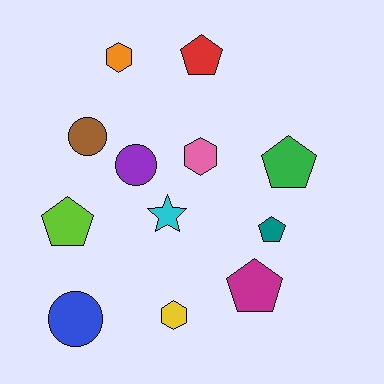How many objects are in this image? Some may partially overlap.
There are 12 objects.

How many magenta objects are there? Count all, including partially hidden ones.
There is 1 magenta object.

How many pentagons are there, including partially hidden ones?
There are 5 pentagons.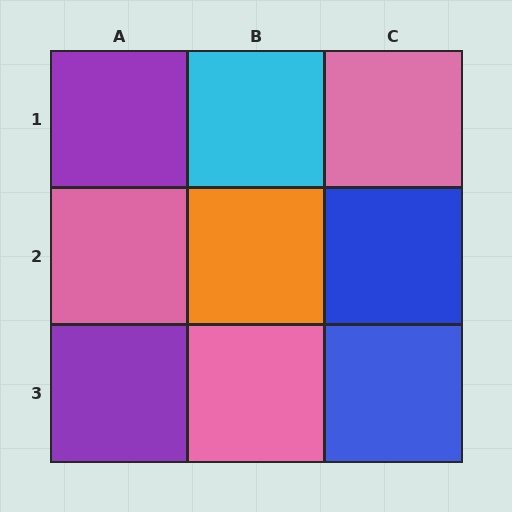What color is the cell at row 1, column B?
Cyan.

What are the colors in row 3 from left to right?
Purple, pink, blue.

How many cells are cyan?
1 cell is cyan.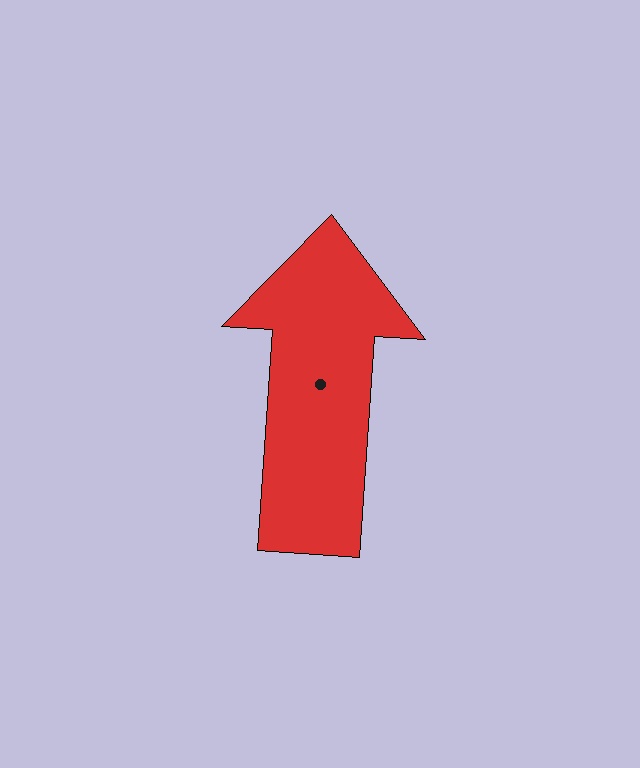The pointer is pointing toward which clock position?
Roughly 12 o'clock.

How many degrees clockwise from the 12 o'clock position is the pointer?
Approximately 4 degrees.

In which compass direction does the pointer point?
North.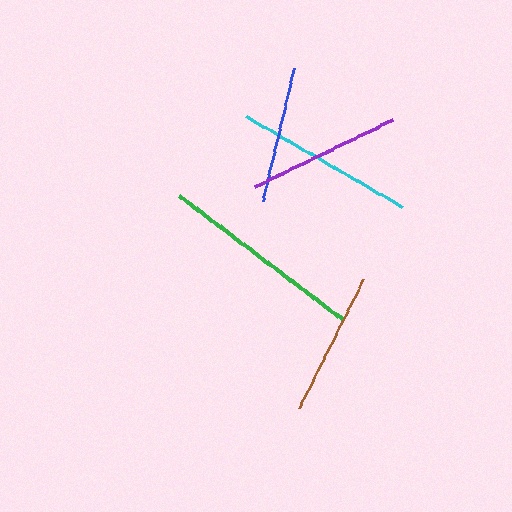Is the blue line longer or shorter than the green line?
The green line is longer than the blue line.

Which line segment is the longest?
The green line is the longest at approximately 204 pixels.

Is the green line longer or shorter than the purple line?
The green line is longer than the purple line.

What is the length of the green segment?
The green segment is approximately 204 pixels long.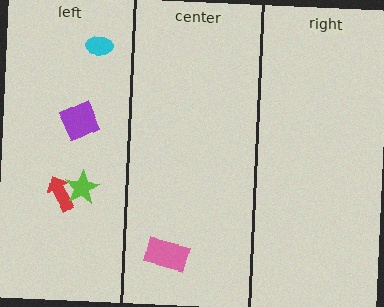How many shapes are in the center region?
1.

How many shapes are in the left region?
4.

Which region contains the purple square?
The left region.